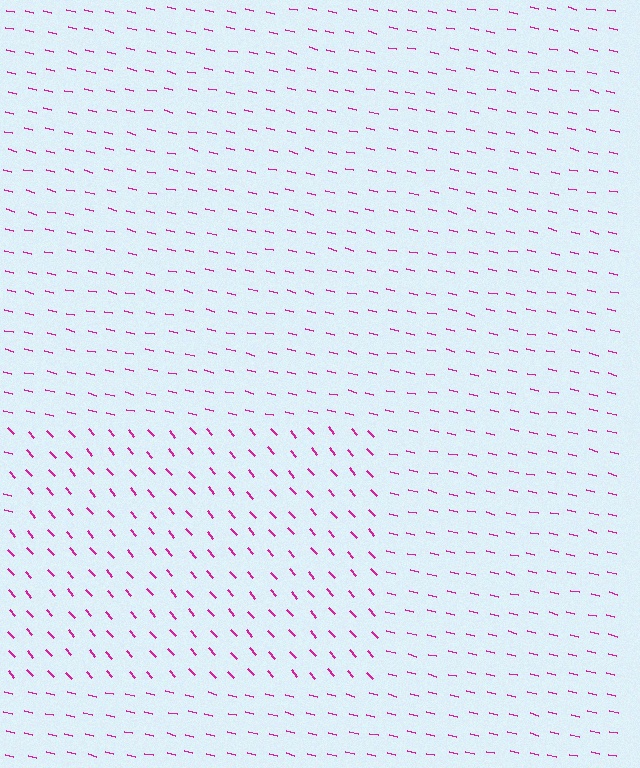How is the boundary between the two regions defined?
The boundary is defined purely by a change in line orientation (approximately 35 degrees difference). All lines are the same color and thickness.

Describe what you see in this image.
The image is filled with small magenta line segments. A rectangle region in the image has lines oriented differently from the surrounding lines, creating a visible texture boundary.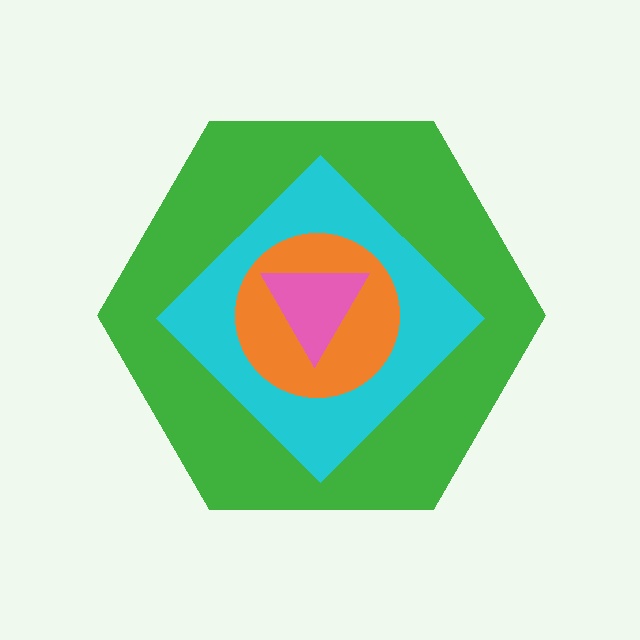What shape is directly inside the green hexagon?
The cyan diamond.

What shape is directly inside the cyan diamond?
The orange circle.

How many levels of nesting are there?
4.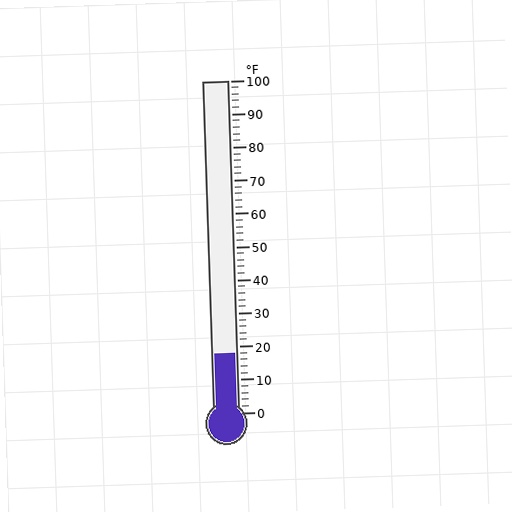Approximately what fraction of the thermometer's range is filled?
The thermometer is filled to approximately 20% of its range.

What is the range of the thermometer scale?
The thermometer scale ranges from 0°F to 100°F.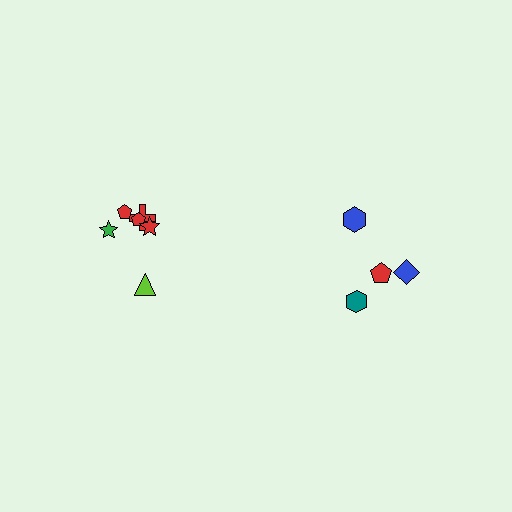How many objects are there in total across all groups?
There are 10 objects.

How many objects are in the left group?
There are 6 objects.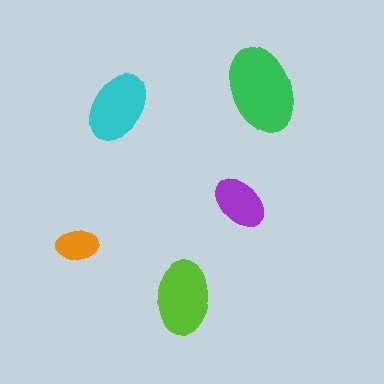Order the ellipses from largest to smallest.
the green one, the lime one, the cyan one, the purple one, the orange one.